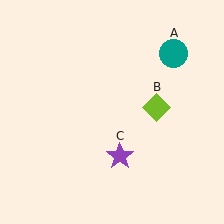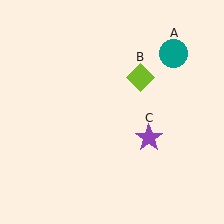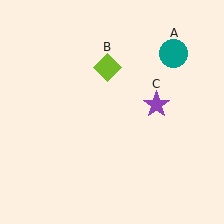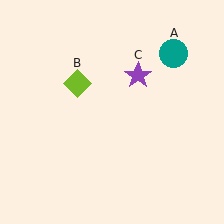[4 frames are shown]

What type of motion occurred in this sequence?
The lime diamond (object B), purple star (object C) rotated counterclockwise around the center of the scene.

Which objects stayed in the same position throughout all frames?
Teal circle (object A) remained stationary.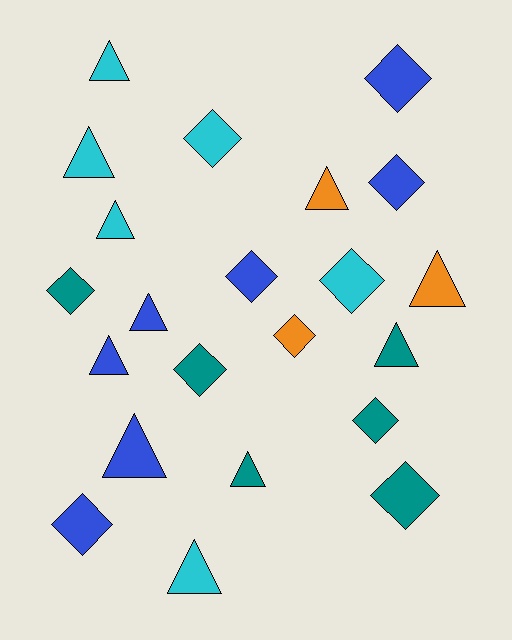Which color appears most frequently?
Blue, with 7 objects.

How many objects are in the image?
There are 22 objects.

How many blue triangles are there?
There are 3 blue triangles.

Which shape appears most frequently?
Triangle, with 11 objects.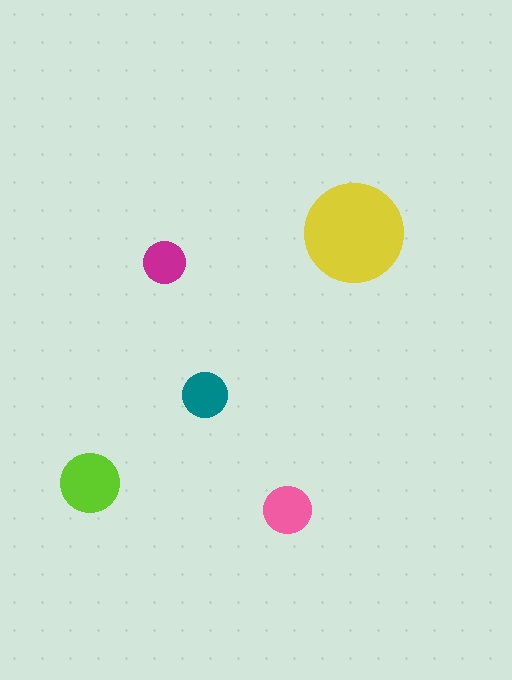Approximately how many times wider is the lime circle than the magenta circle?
About 1.5 times wider.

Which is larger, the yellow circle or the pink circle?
The yellow one.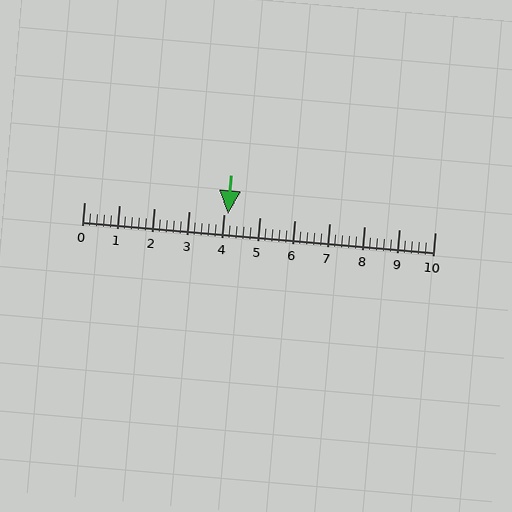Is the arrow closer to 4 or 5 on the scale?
The arrow is closer to 4.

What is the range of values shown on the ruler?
The ruler shows values from 0 to 10.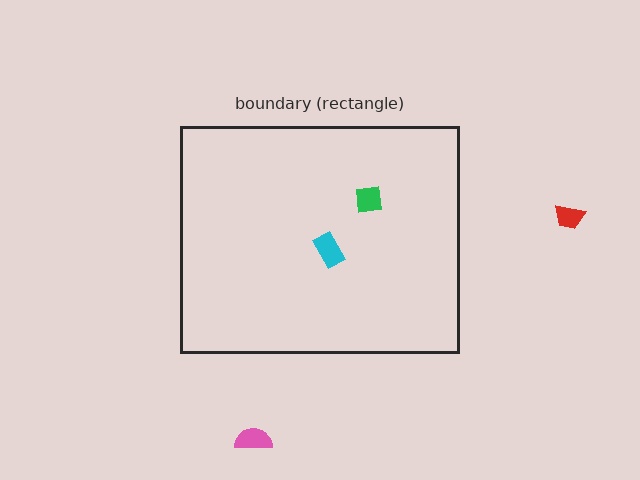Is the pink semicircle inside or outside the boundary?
Outside.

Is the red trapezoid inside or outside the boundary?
Outside.